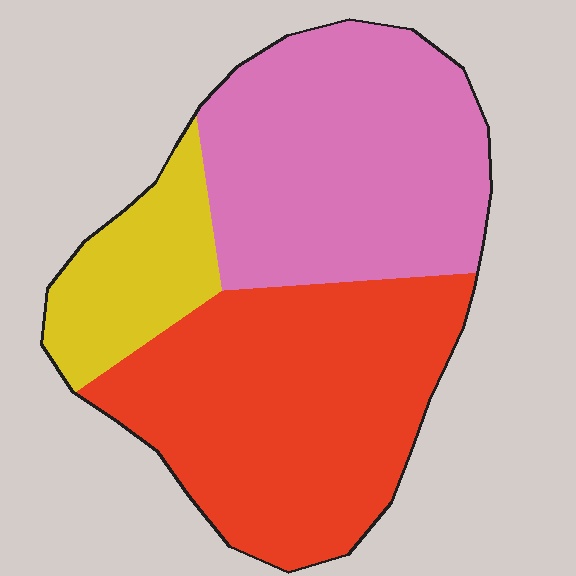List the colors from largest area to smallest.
From largest to smallest: red, pink, yellow.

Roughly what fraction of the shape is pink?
Pink covers roughly 40% of the shape.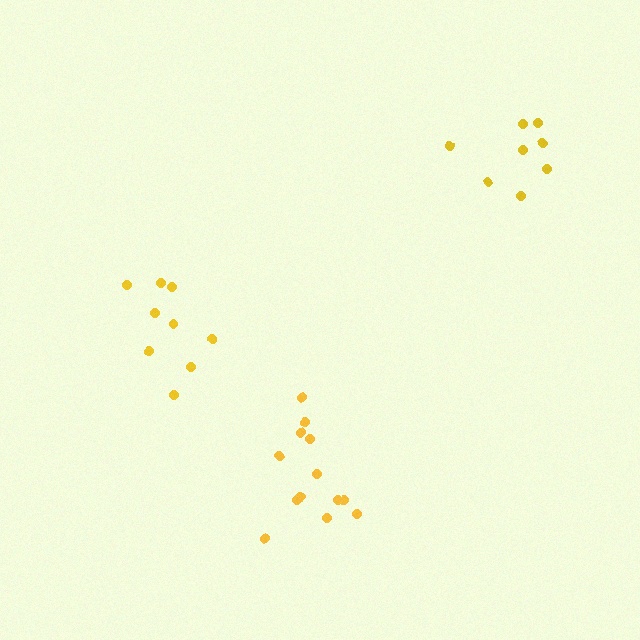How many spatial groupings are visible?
There are 3 spatial groupings.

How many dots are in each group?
Group 1: 9 dots, Group 2: 13 dots, Group 3: 8 dots (30 total).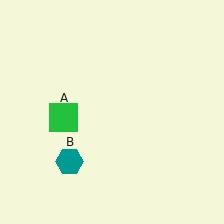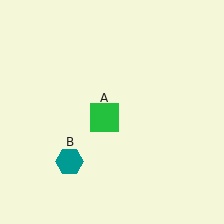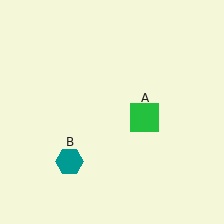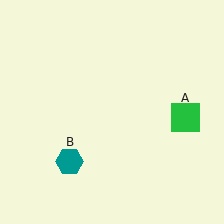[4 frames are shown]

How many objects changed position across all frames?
1 object changed position: green square (object A).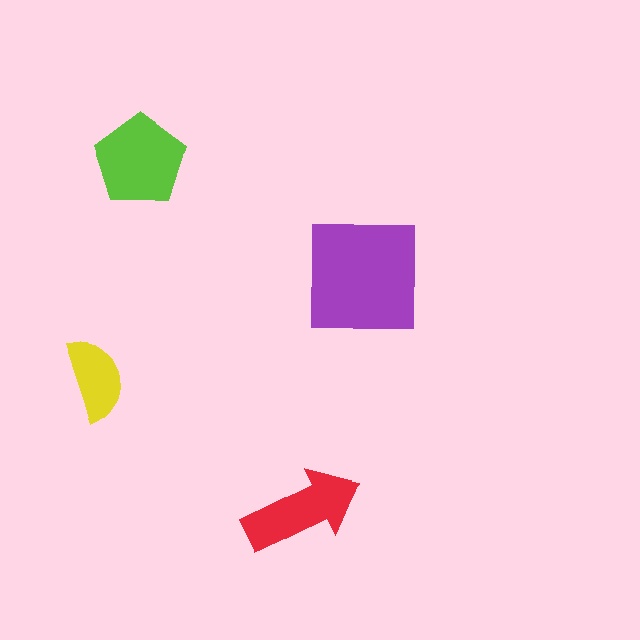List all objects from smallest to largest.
The yellow semicircle, the red arrow, the lime pentagon, the purple square.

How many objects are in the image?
There are 4 objects in the image.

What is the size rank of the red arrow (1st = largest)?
3rd.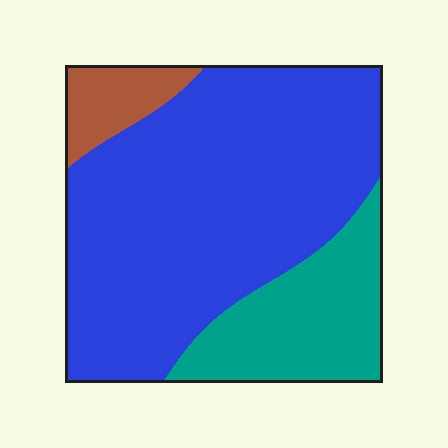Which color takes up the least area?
Brown, at roughly 10%.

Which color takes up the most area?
Blue, at roughly 70%.